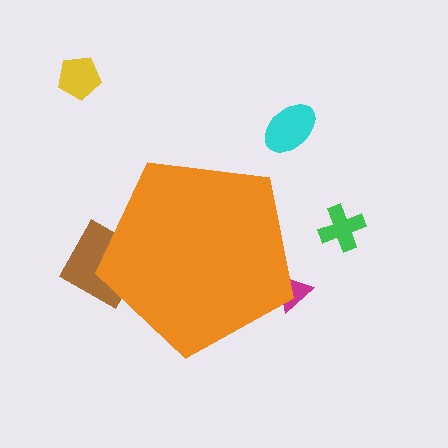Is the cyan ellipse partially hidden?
No, the cyan ellipse is fully visible.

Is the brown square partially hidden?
Yes, the brown square is partially hidden behind the orange pentagon.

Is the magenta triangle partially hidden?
Yes, the magenta triangle is partially hidden behind the orange pentagon.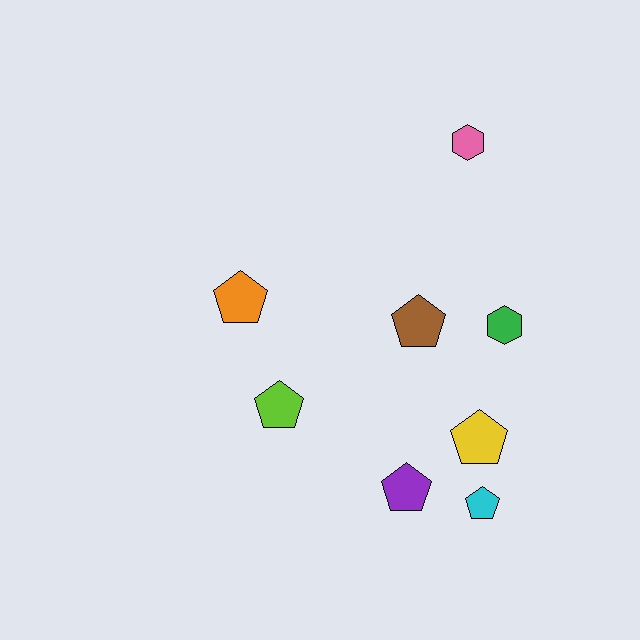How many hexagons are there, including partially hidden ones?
There are 2 hexagons.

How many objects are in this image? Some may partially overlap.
There are 8 objects.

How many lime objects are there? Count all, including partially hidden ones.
There is 1 lime object.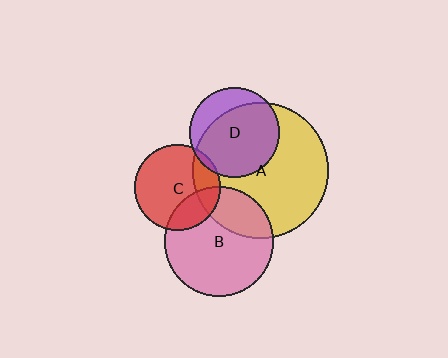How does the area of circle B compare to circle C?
Approximately 1.6 times.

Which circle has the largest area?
Circle A (yellow).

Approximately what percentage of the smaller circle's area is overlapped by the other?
Approximately 20%.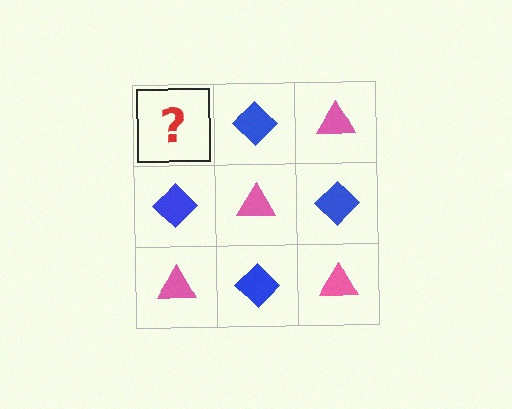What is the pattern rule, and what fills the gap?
The rule is that it alternates pink triangle and blue diamond in a checkerboard pattern. The gap should be filled with a pink triangle.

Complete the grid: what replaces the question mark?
The question mark should be replaced with a pink triangle.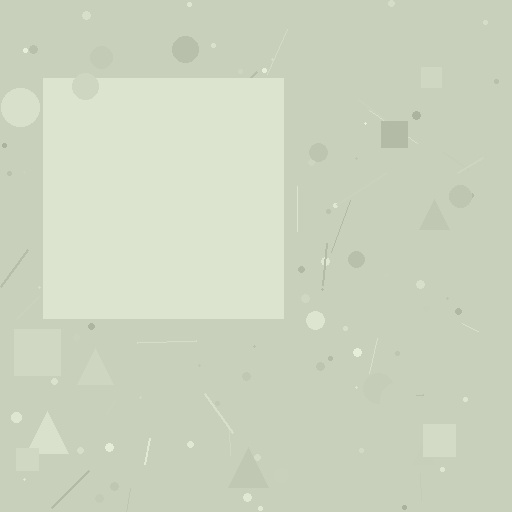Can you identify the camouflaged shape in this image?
The camouflaged shape is a square.